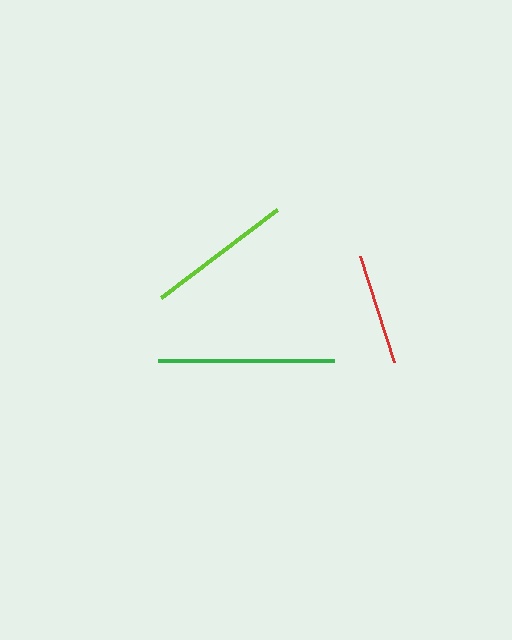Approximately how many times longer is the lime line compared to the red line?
The lime line is approximately 1.3 times the length of the red line.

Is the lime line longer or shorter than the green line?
The green line is longer than the lime line.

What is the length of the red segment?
The red segment is approximately 111 pixels long.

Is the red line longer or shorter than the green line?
The green line is longer than the red line.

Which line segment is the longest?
The green line is the longest at approximately 176 pixels.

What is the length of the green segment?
The green segment is approximately 176 pixels long.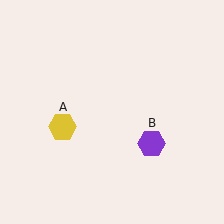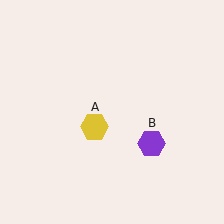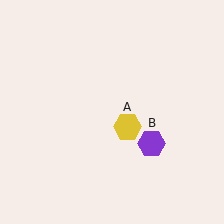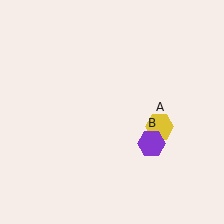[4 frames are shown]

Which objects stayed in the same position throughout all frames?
Purple hexagon (object B) remained stationary.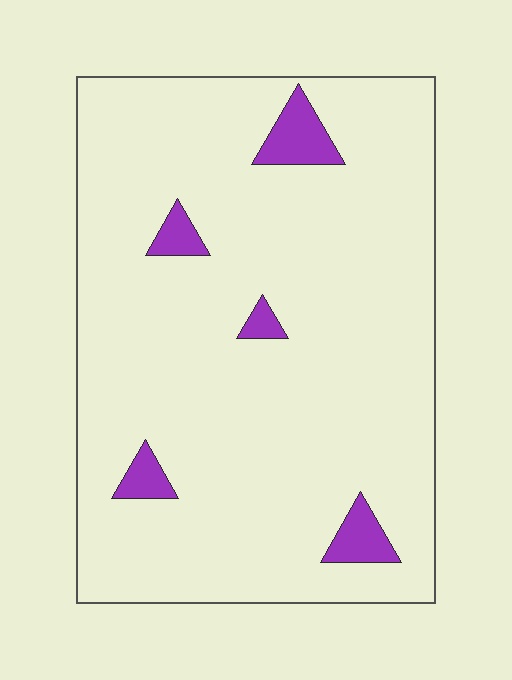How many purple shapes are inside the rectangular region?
5.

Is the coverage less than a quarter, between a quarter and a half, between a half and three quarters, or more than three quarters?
Less than a quarter.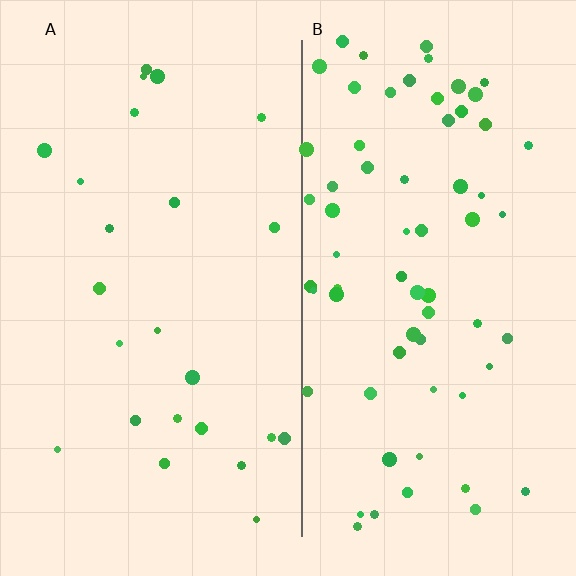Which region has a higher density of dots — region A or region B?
B (the right).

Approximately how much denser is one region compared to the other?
Approximately 2.8× — region B over region A.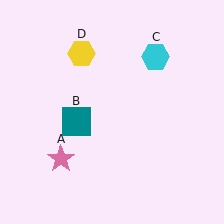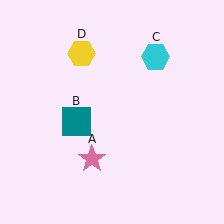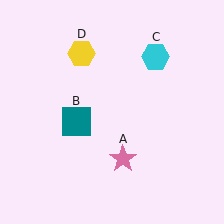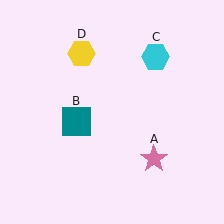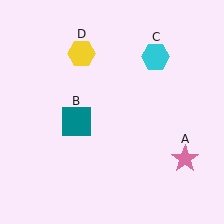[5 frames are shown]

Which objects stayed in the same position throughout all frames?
Teal square (object B) and cyan hexagon (object C) and yellow hexagon (object D) remained stationary.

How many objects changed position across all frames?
1 object changed position: pink star (object A).